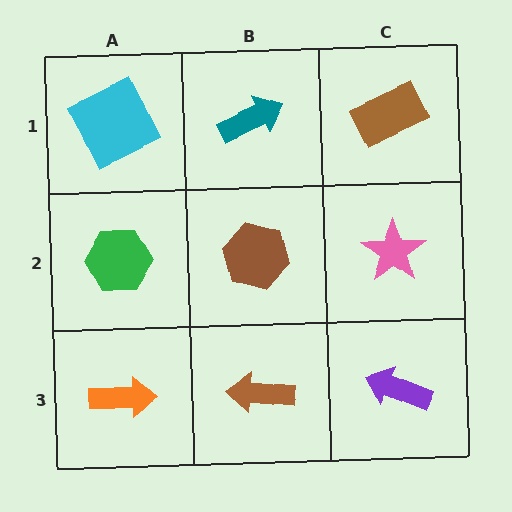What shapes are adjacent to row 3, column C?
A pink star (row 2, column C), a brown arrow (row 3, column B).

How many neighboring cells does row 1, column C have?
2.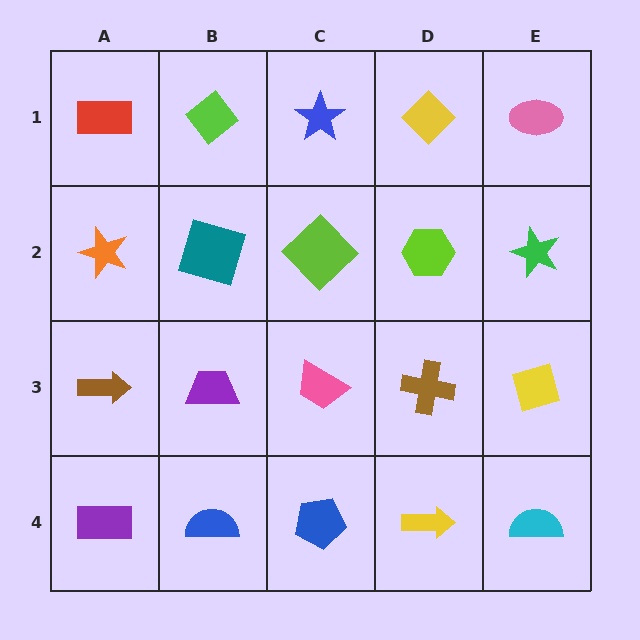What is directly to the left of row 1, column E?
A yellow diamond.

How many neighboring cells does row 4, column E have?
2.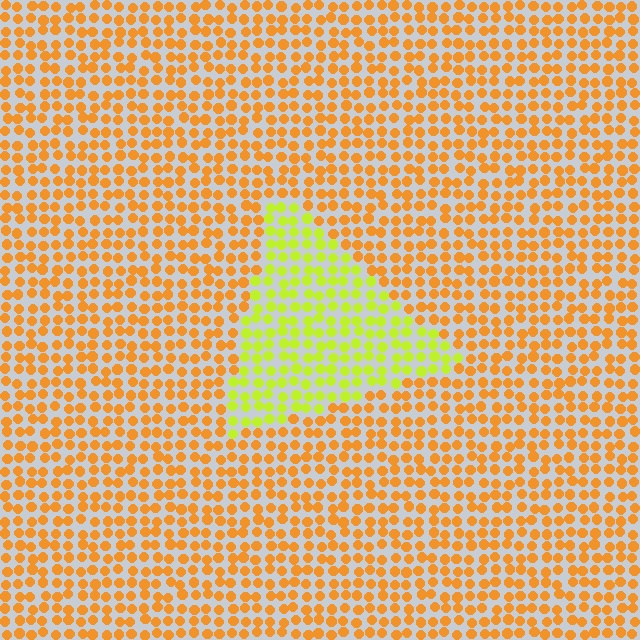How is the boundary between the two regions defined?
The boundary is defined purely by a slight shift in hue (about 44 degrees). Spacing, size, and orientation are identical on both sides.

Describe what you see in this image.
The image is filled with small orange elements in a uniform arrangement. A triangle-shaped region is visible where the elements are tinted to a slightly different hue, forming a subtle color boundary.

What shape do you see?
I see a triangle.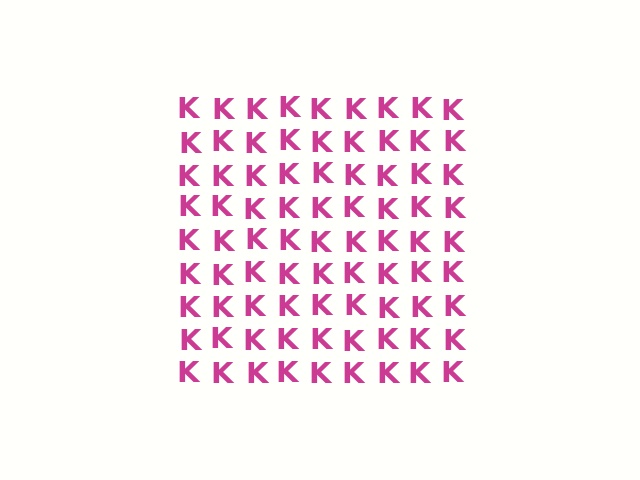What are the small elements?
The small elements are letter K's.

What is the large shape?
The large shape is a square.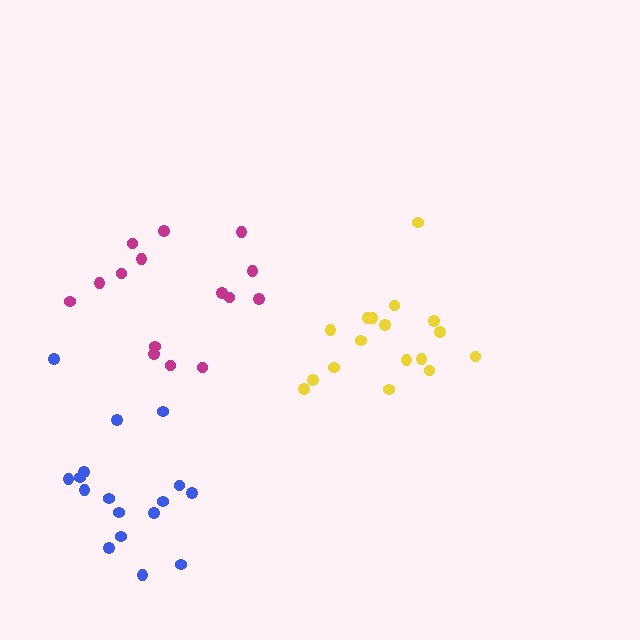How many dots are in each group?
Group 1: 15 dots, Group 2: 17 dots, Group 3: 17 dots (49 total).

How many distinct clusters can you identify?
There are 3 distinct clusters.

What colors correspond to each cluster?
The clusters are colored: magenta, yellow, blue.